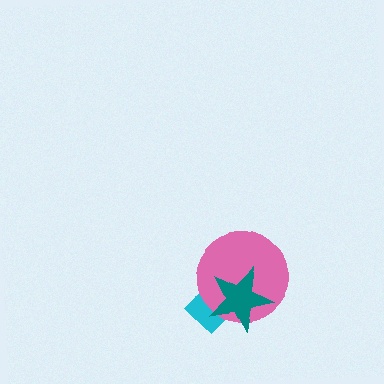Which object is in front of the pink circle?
The teal star is in front of the pink circle.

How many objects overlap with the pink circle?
2 objects overlap with the pink circle.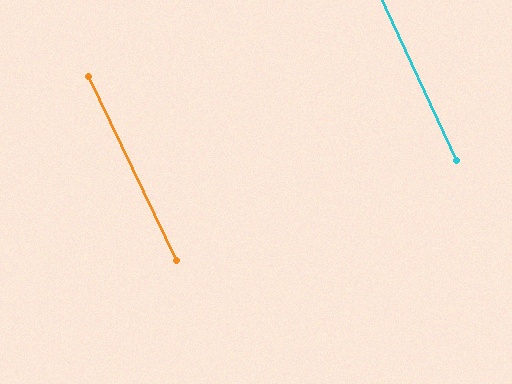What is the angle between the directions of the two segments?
Approximately 1 degree.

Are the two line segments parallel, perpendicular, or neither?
Parallel — their directions differ by only 0.7°.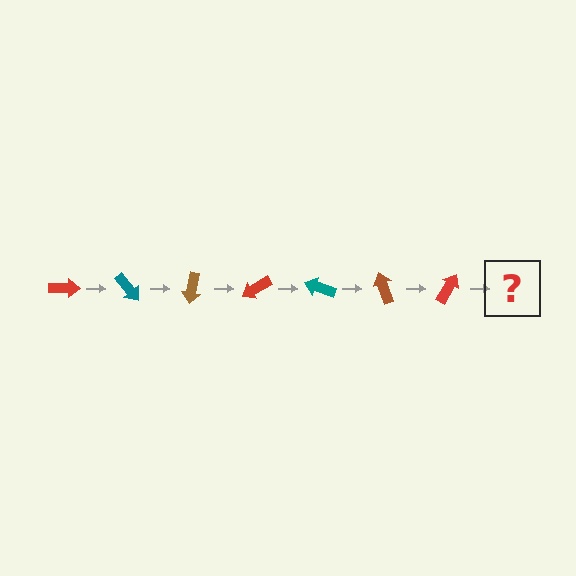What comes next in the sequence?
The next element should be a teal arrow, rotated 350 degrees from the start.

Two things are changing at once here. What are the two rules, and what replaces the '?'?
The two rules are that it rotates 50 degrees each step and the color cycles through red, teal, and brown. The '?' should be a teal arrow, rotated 350 degrees from the start.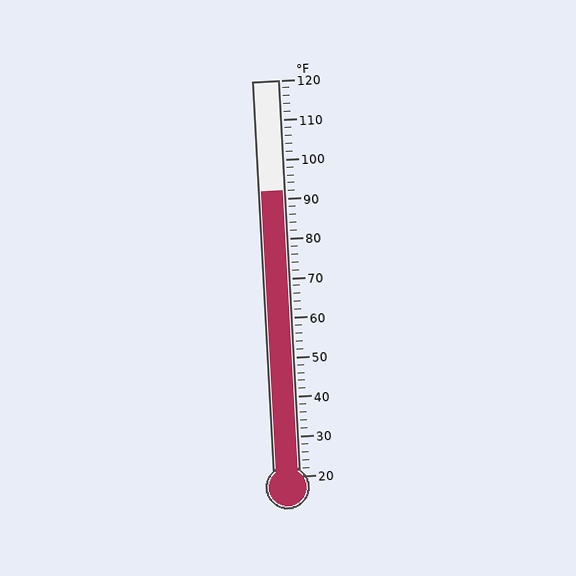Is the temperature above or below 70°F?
The temperature is above 70°F.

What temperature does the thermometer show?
The thermometer shows approximately 92°F.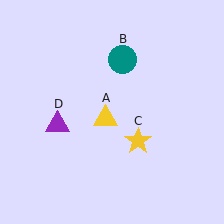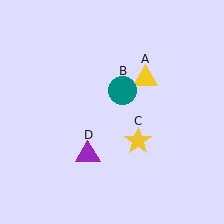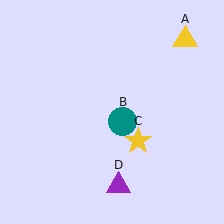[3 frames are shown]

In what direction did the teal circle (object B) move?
The teal circle (object B) moved down.